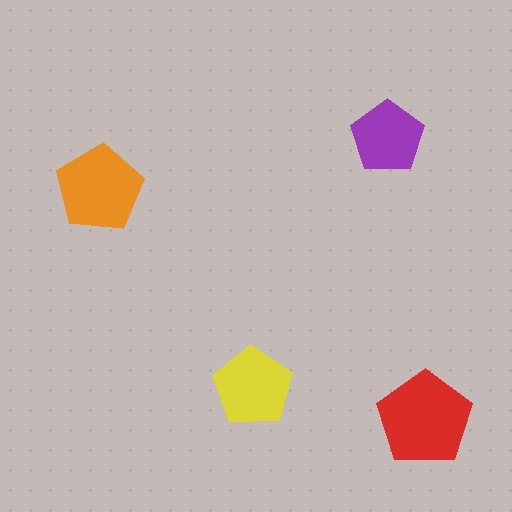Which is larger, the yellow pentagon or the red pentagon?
The red one.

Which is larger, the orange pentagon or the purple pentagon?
The orange one.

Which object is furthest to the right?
The red pentagon is rightmost.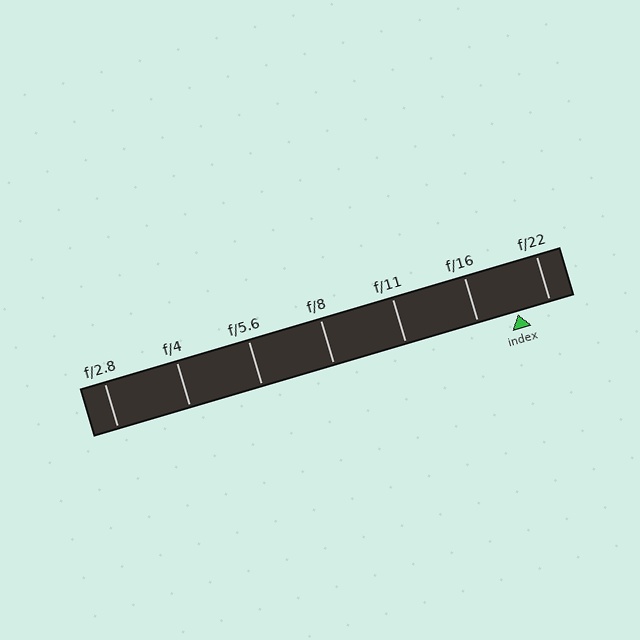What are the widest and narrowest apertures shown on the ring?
The widest aperture shown is f/2.8 and the narrowest is f/22.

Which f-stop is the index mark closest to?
The index mark is closest to f/22.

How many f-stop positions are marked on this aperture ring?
There are 7 f-stop positions marked.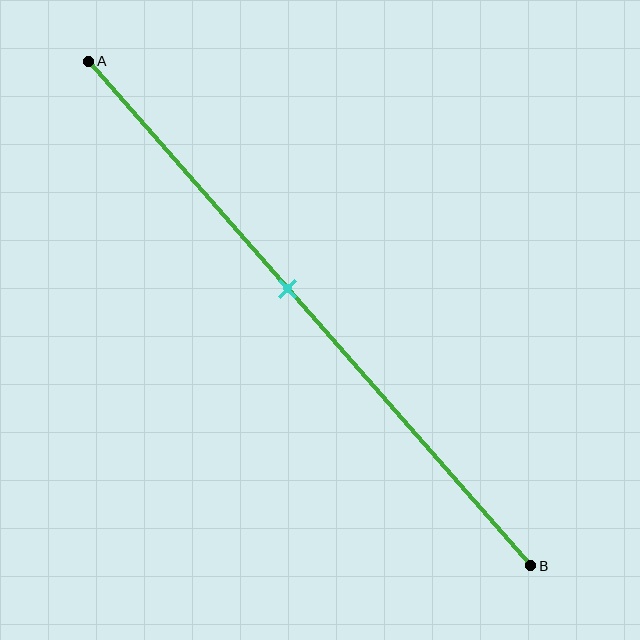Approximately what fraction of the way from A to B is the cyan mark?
The cyan mark is approximately 45% of the way from A to B.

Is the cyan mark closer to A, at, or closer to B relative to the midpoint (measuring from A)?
The cyan mark is closer to point A than the midpoint of segment AB.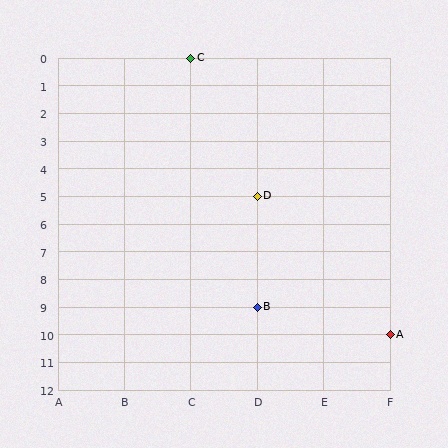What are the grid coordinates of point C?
Point C is at grid coordinates (C, 0).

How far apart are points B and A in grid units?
Points B and A are 2 columns and 1 row apart (about 2.2 grid units diagonally).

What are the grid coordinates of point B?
Point B is at grid coordinates (D, 9).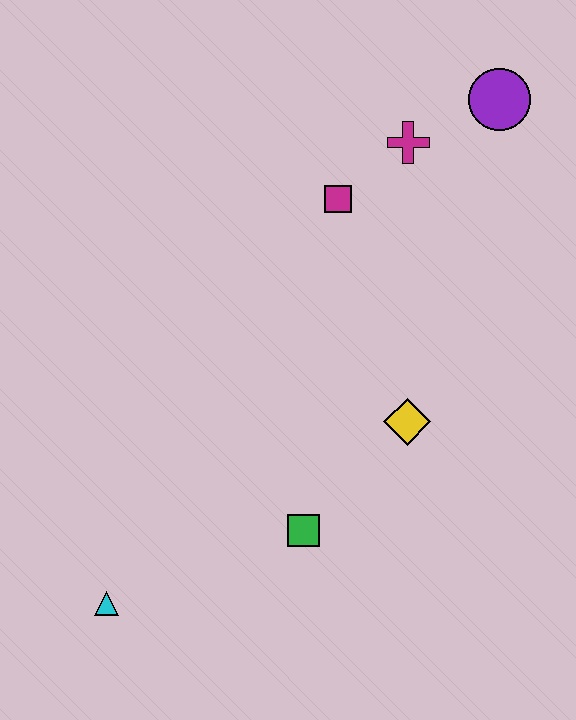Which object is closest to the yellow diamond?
The green square is closest to the yellow diamond.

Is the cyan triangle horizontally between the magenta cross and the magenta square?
No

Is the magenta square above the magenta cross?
No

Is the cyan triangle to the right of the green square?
No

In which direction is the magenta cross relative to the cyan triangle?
The magenta cross is above the cyan triangle.